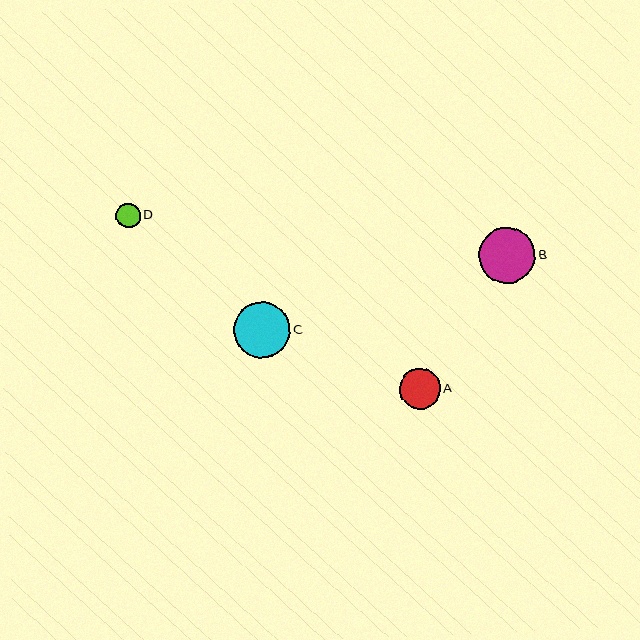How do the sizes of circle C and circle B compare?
Circle C and circle B are approximately the same size.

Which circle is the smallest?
Circle D is the smallest with a size of approximately 24 pixels.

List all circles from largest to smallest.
From largest to smallest: C, B, A, D.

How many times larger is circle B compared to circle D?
Circle B is approximately 2.3 times the size of circle D.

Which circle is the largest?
Circle C is the largest with a size of approximately 56 pixels.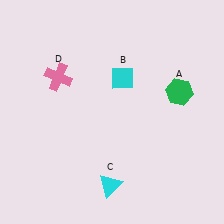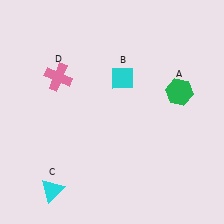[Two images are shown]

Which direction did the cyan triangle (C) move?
The cyan triangle (C) moved left.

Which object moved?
The cyan triangle (C) moved left.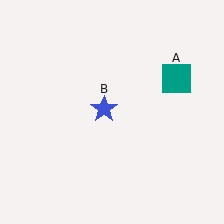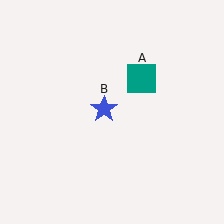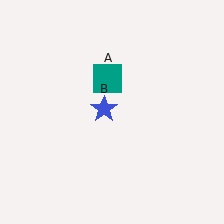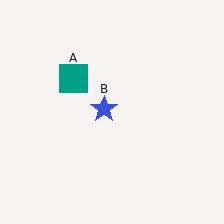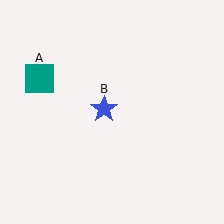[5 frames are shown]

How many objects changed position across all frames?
1 object changed position: teal square (object A).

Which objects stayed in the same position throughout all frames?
Blue star (object B) remained stationary.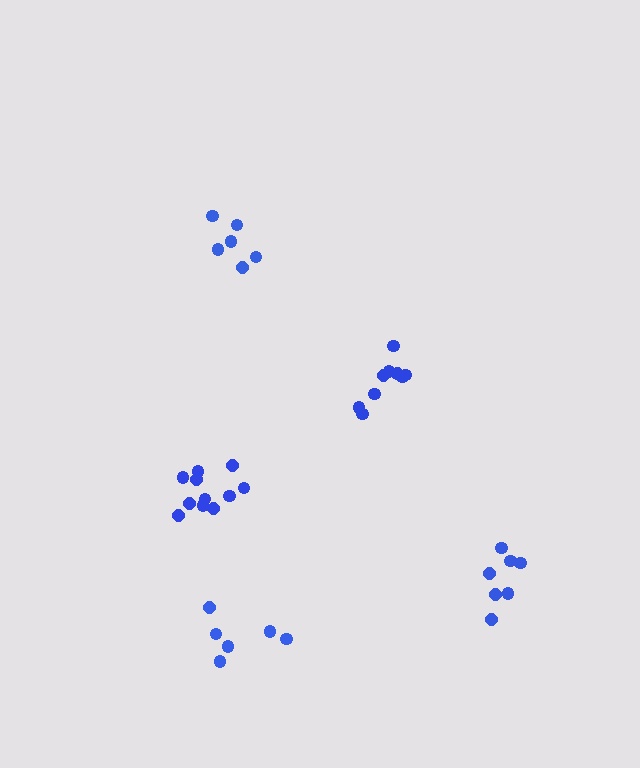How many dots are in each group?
Group 1: 11 dots, Group 2: 7 dots, Group 3: 6 dots, Group 4: 6 dots, Group 5: 10 dots (40 total).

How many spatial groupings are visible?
There are 5 spatial groupings.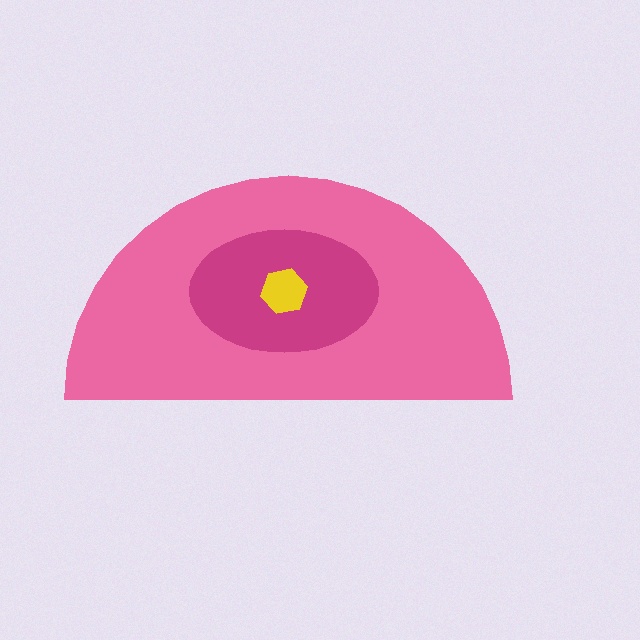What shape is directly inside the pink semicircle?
The magenta ellipse.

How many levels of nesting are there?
3.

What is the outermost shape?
The pink semicircle.